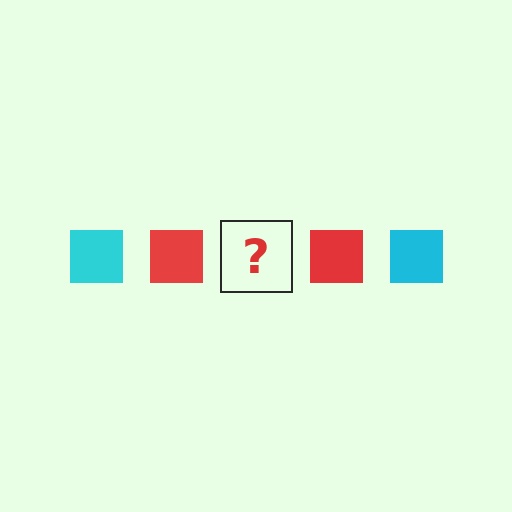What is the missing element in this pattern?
The missing element is a cyan square.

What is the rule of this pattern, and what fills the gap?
The rule is that the pattern cycles through cyan, red squares. The gap should be filled with a cyan square.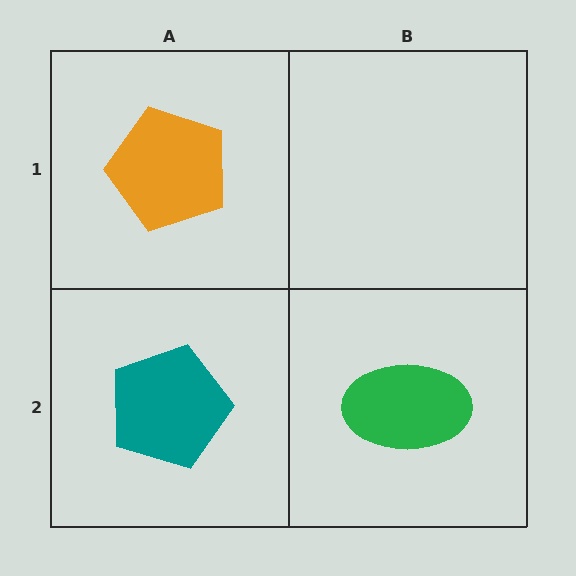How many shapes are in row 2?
2 shapes.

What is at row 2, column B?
A green ellipse.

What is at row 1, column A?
An orange pentagon.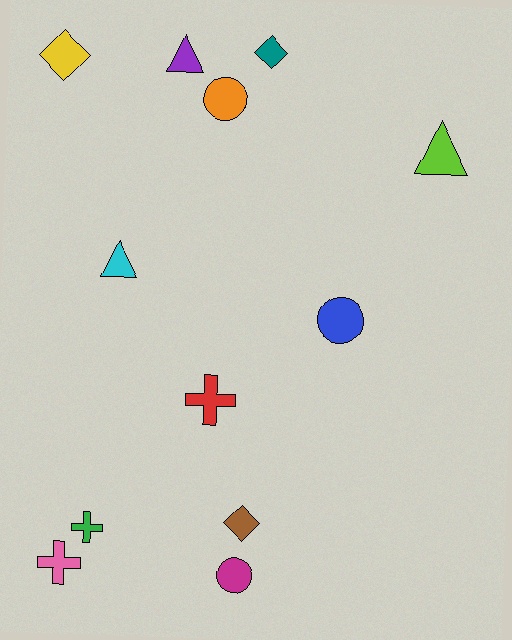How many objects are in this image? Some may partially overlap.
There are 12 objects.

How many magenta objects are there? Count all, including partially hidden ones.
There is 1 magenta object.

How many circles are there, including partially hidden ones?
There are 3 circles.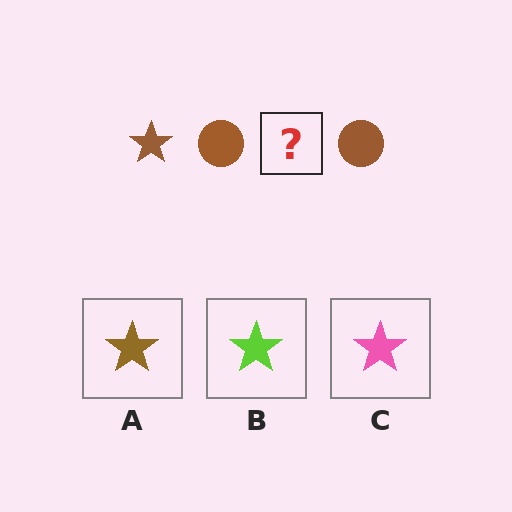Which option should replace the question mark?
Option A.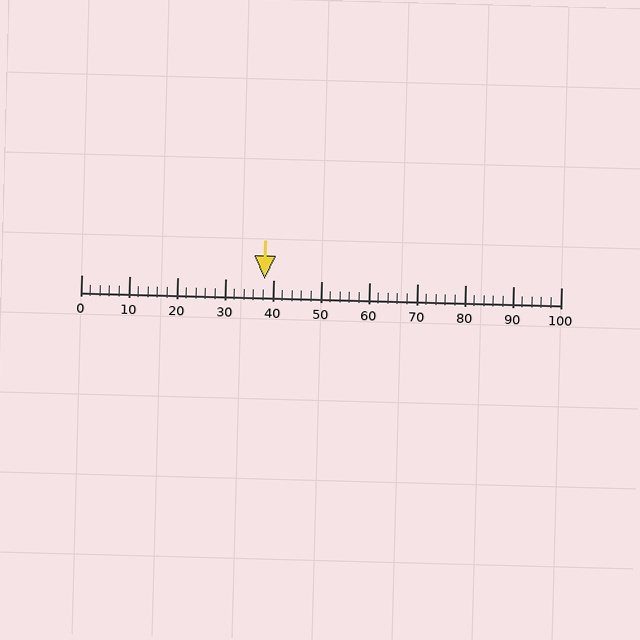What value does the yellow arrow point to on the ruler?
The yellow arrow points to approximately 38.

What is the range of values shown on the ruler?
The ruler shows values from 0 to 100.